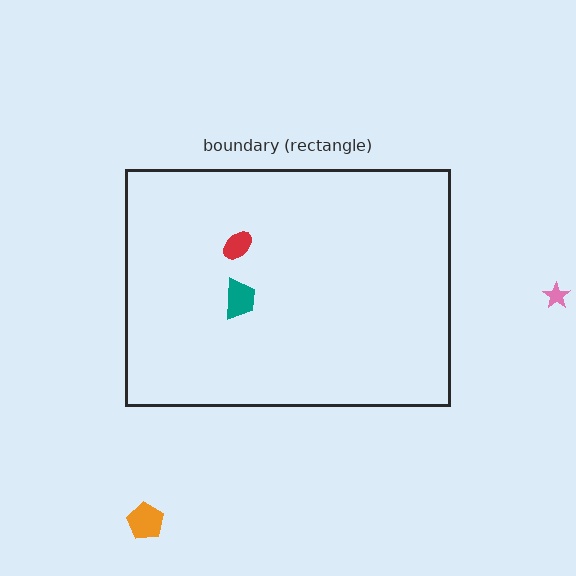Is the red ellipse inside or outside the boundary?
Inside.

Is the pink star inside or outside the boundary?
Outside.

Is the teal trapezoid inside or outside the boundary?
Inside.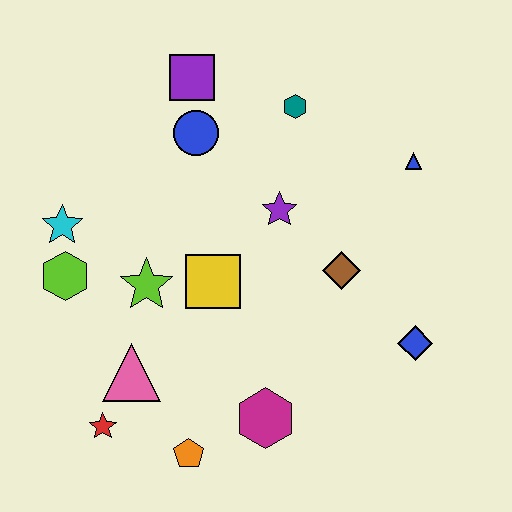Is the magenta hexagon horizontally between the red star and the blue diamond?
Yes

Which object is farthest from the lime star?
The blue triangle is farthest from the lime star.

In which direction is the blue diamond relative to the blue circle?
The blue diamond is to the right of the blue circle.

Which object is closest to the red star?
The pink triangle is closest to the red star.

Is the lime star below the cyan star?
Yes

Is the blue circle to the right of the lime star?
Yes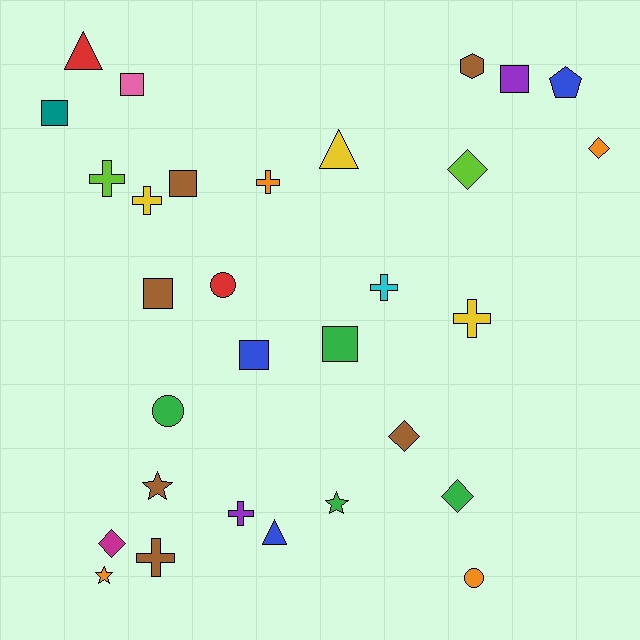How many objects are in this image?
There are 30 objects.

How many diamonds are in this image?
There are 5 diamonds.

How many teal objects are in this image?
There is 1 teal object.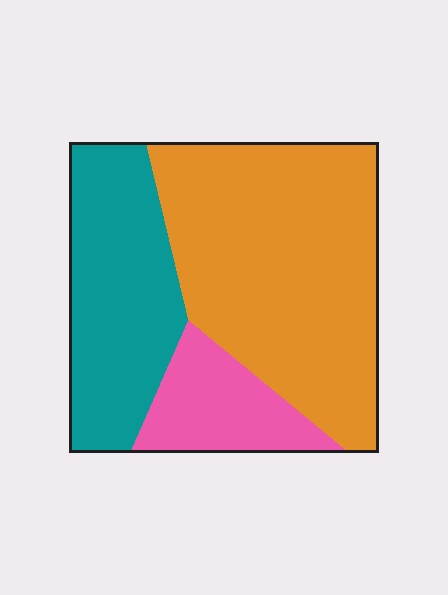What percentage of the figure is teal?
Teal covers 31% of the figure.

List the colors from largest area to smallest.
From largest to smallest: orange, teal, pink.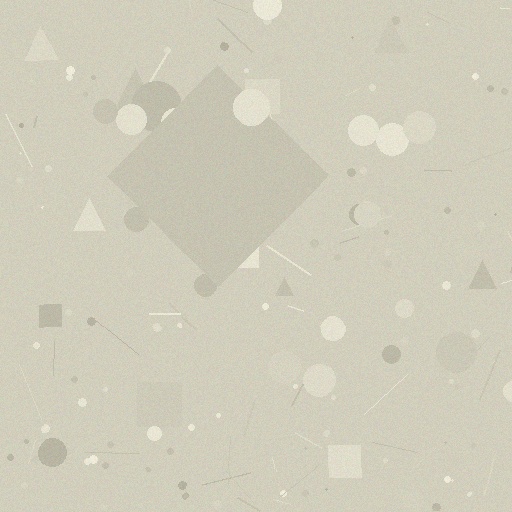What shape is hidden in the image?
A diamond is hidden in the image.